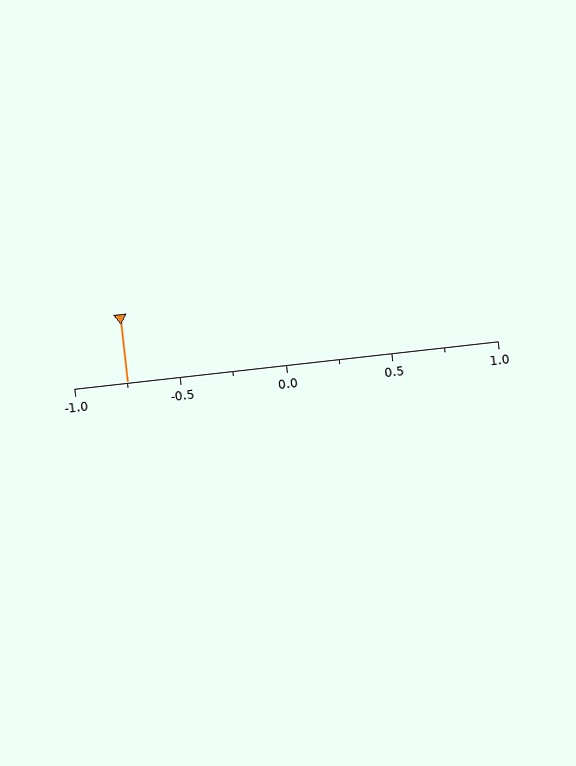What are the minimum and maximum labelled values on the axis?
The axis runs from -1.0 to 1.0.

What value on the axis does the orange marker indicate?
The marker indicates approximately -0.75.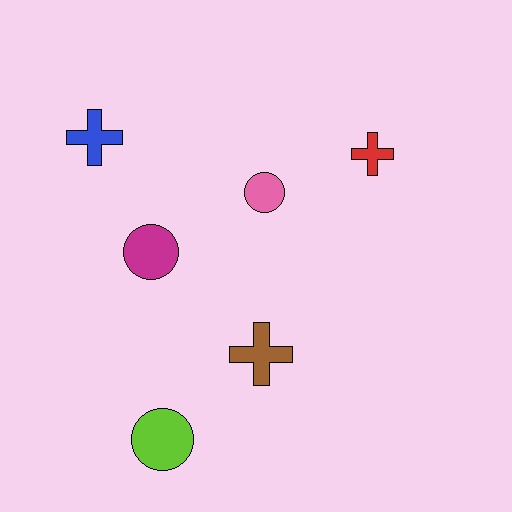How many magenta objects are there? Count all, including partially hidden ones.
There is 1 magenta object.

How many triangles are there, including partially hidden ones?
There are no triangles.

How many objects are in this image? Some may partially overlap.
There are 6 objects.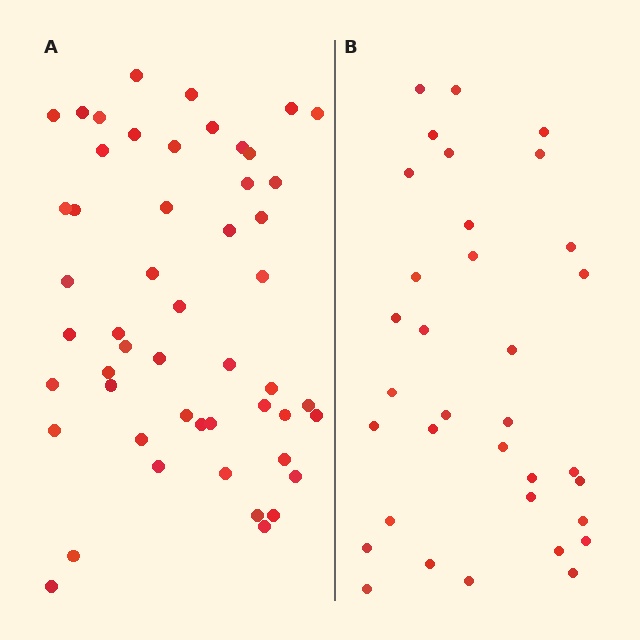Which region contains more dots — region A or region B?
Region A (the left region) has more dots.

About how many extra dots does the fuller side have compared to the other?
Region A has approximately 15 more dots than region B.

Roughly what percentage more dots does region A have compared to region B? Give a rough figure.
About 50% more.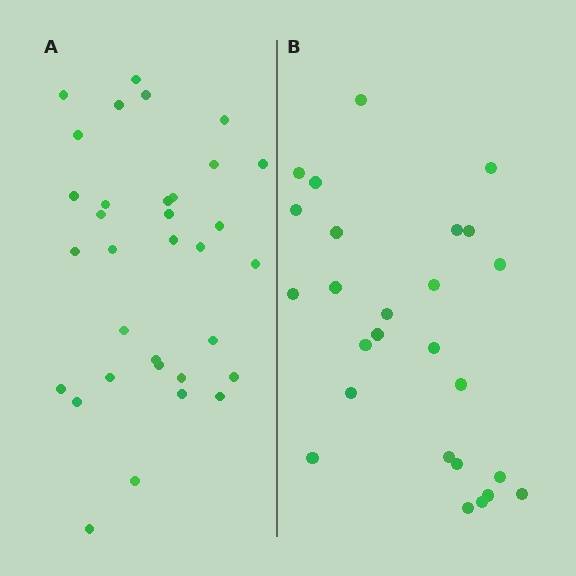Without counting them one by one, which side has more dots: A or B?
Region A (the left region) has more dots.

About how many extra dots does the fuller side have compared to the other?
Region A has roughly 8 or so more dots than region B.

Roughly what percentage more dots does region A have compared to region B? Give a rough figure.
About 25% more.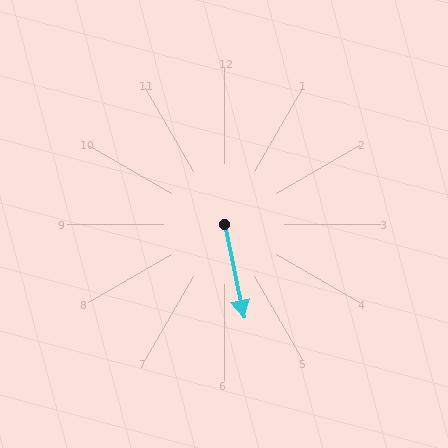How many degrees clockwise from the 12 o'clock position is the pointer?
Approximately 168 degrees.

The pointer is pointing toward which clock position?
Roughly 6 o'clock.